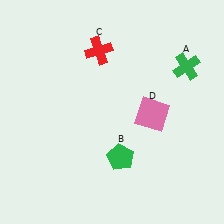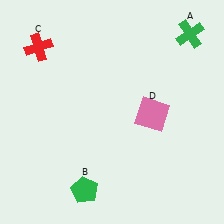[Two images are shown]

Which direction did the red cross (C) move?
The red cross (C) moved left.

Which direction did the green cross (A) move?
The green cross (A) moved up.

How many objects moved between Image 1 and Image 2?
3 objects moved between the two images.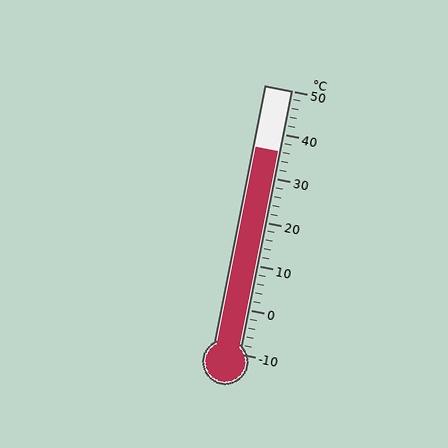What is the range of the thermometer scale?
The thermometer scale ranges from -10°C to 50°C.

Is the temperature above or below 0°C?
The temperature is above 0°C.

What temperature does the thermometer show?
The thermometer shows approximately 36°C.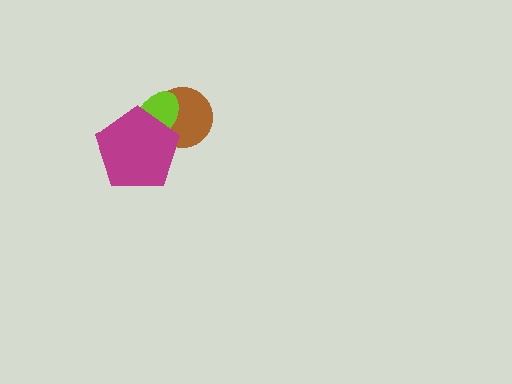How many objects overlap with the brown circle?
2 objects overlap with the brown circle.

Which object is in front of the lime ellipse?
The magenta pentagon is in front of the lime ellipse.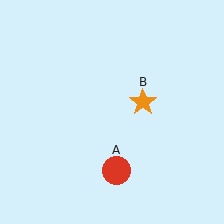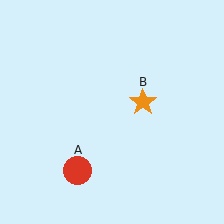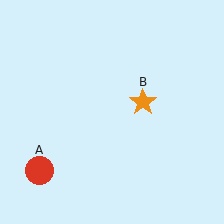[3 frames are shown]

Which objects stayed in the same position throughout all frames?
Orange star (object B) remained stationary.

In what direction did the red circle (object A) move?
The red circle (object A) moved left.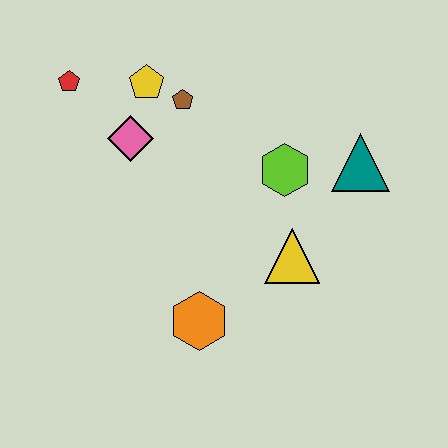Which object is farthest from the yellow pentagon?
The orange hexagon is farthest from the yellow pentagon.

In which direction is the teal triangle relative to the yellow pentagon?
The teal triangle is to the right of the yellow pentagon.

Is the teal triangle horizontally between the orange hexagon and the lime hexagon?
No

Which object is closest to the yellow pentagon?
The brown pentagon is closest to the yellow pentagon.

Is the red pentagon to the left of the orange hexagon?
Yes